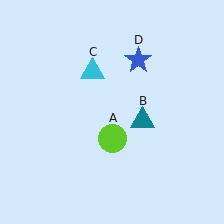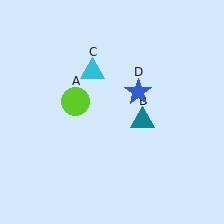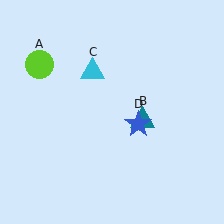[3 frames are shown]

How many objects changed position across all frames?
2 objects changed position: lime circle (object A), blue star (object D).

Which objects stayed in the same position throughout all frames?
Teal triangle (object B) and cyan triangle (object C) remained stationary.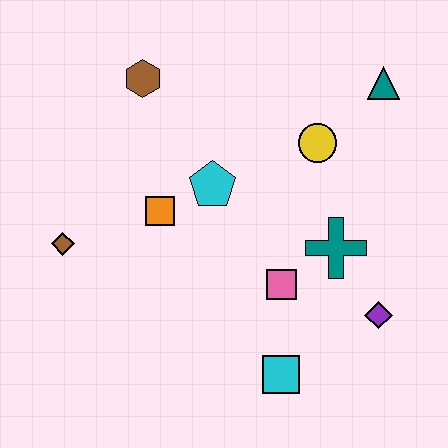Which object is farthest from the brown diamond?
The teal triangle is farthest from the brown diamond.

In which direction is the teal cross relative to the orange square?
The teal cross is to the right of the orange square.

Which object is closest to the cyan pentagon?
The orange square is closest to the cyan pentagon.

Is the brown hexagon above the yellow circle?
Yes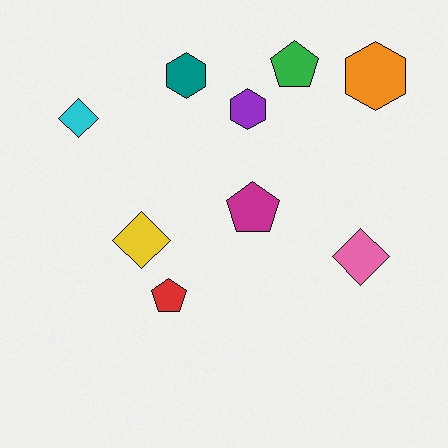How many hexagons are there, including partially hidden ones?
There are 3 hexagons.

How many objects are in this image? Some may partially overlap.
There are 9 objects.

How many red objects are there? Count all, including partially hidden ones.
There is 1 red object.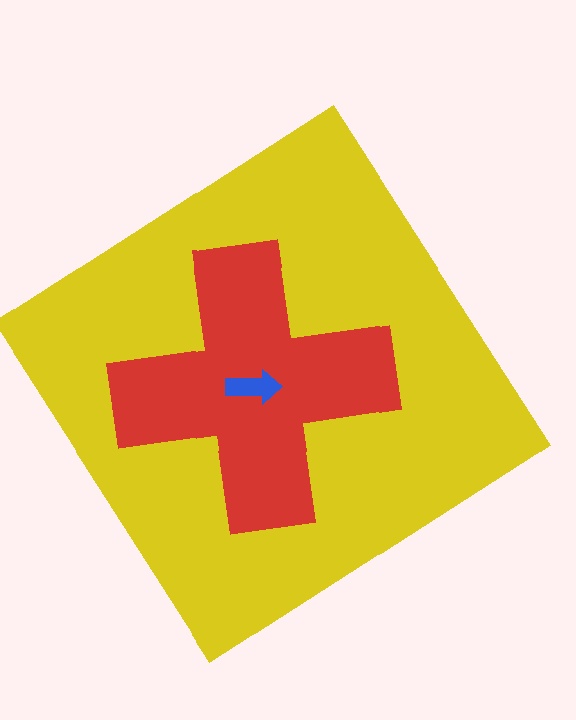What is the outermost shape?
The yellow diamond.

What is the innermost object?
The blue arrow.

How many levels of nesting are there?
3.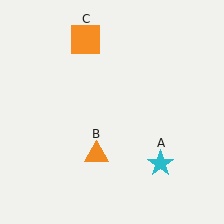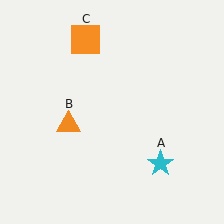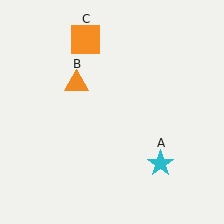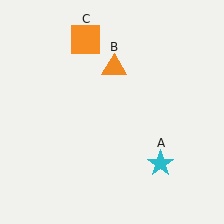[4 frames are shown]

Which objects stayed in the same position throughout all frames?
Cyan star (object A) and orange square (object C) remained stationary.